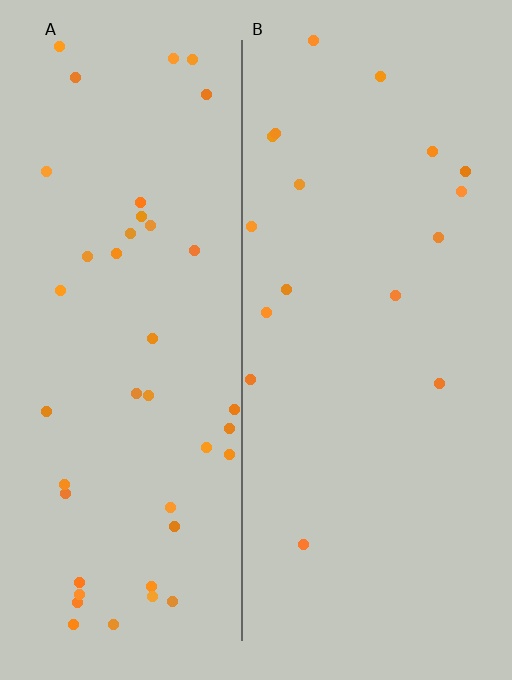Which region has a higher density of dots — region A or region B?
A (the left).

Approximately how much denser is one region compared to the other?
Approximately 2.4× — region A over region B.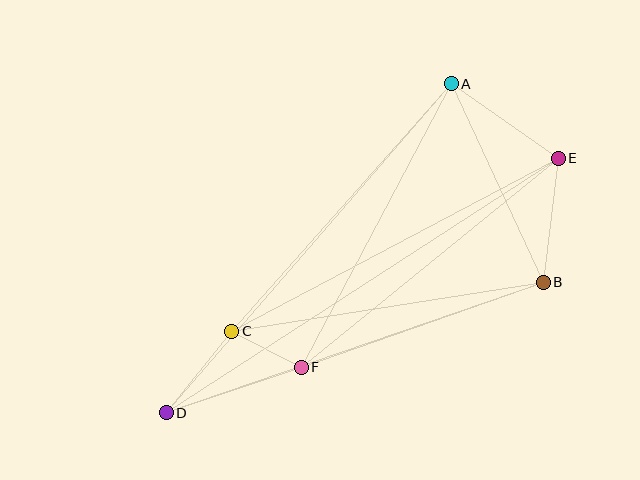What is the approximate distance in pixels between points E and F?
The distance between E and F is approximately 332 pixels.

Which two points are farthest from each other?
Points D and E are farthest from each other.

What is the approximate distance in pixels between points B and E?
The distance between B and E is approximately 125 pixels.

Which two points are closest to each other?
Points C and F are closest to each other.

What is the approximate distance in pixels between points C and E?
The distance between C and E is approximately 369 pixels.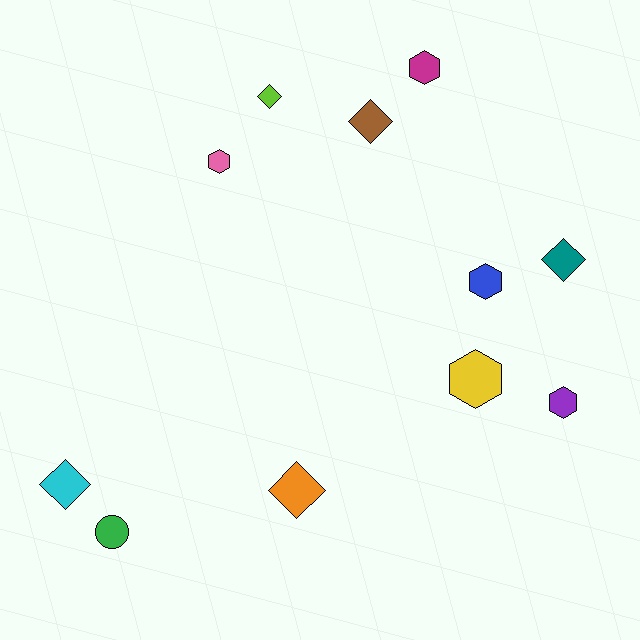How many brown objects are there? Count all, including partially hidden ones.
There is 1 brown object.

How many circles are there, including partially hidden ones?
There is 1 circle.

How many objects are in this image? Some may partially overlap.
There are 11 objects.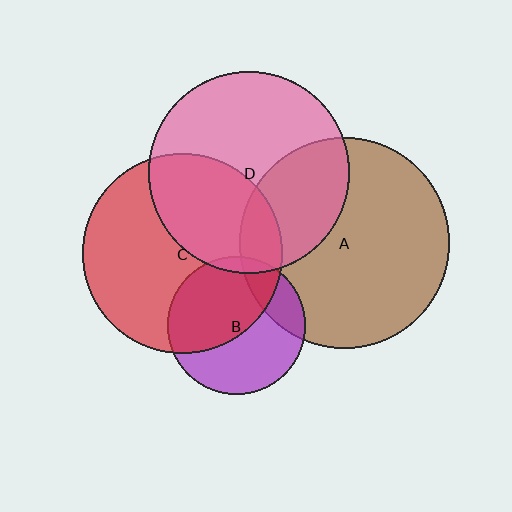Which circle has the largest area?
Circle A (brown).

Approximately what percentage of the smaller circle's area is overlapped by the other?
Approximately 5%.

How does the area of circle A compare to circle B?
Approximately 2.3 times.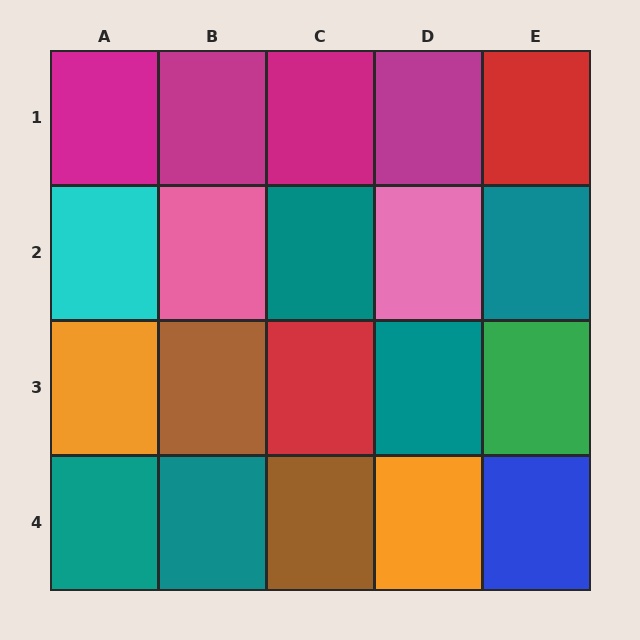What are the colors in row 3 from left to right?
Orange, brown, red, teal, green.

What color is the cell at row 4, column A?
Teal.